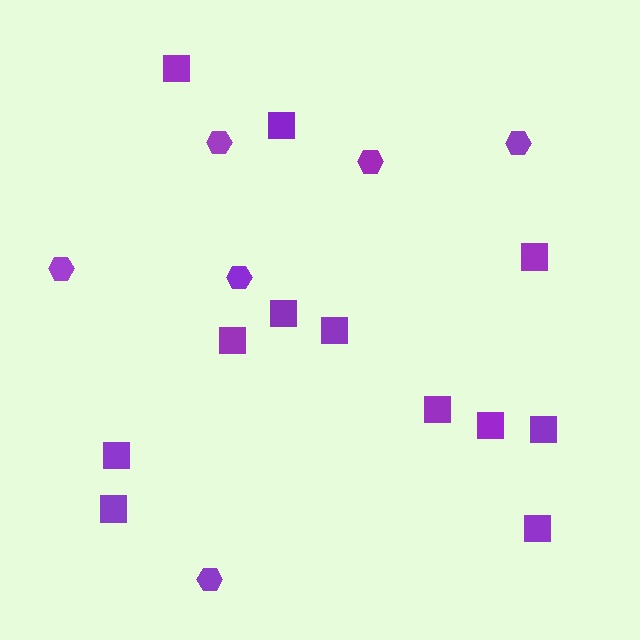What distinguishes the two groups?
There are 2 groups: one group of squares (12) and one group of hexagons (6).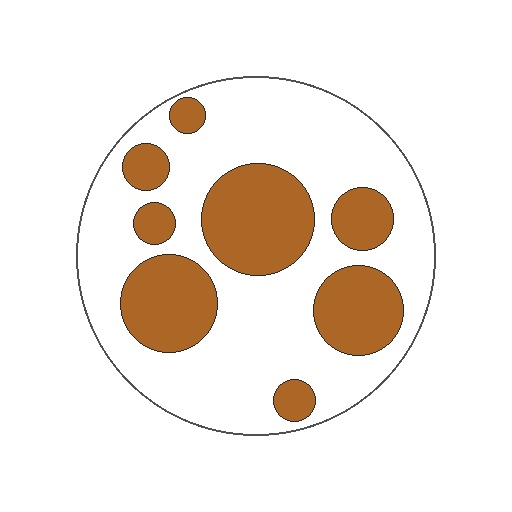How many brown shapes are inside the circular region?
8.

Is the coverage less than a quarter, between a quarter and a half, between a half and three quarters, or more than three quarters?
Between a quarter and a half.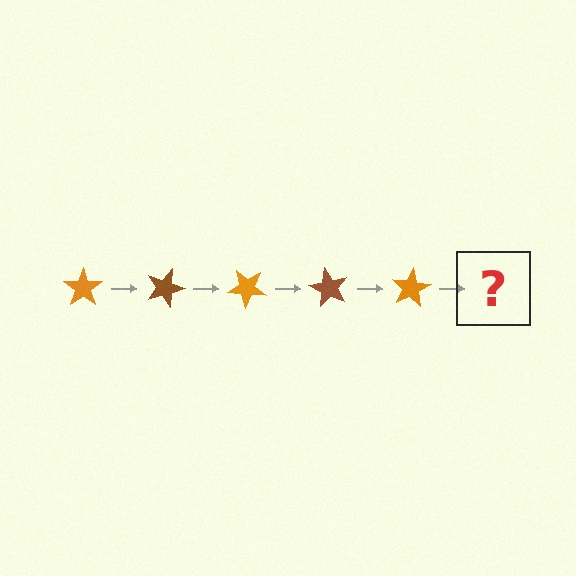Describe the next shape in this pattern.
It should be a brown star, rotated 100 degrees from the start.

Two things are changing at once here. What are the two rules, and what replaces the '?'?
The two rules are that it rotates 20 degrees each step and the color cycles through orange and brown. The '?' should be a brown star, rotated 100 degrees from the start.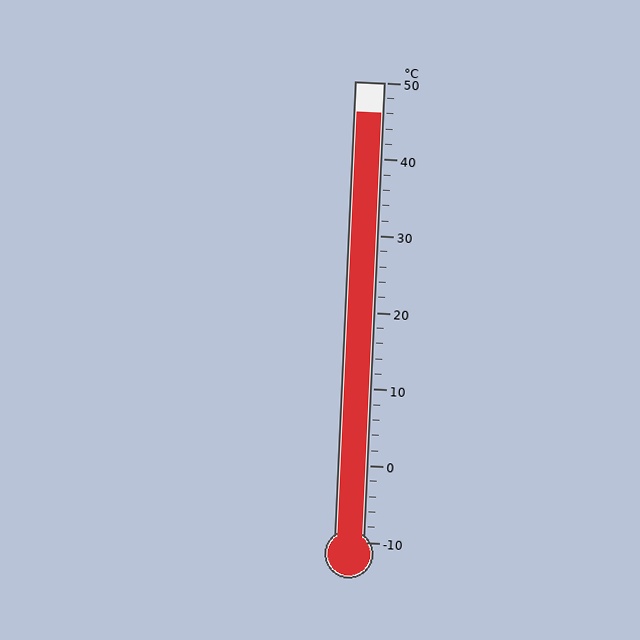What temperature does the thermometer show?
The thermometer shows approximately 46°C.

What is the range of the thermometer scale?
The thermometer scale ranges from -10°C to 50°C.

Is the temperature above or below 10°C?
The temperature is above 10°C.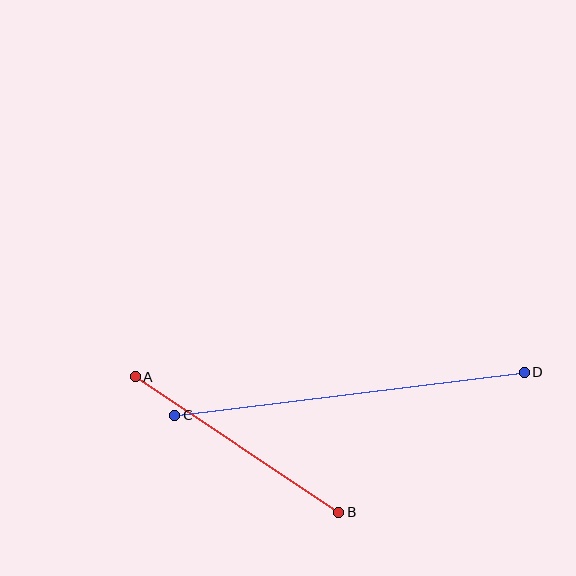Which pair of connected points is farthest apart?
Points C and D are farthest apart.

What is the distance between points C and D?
The distance is approximately 352 pixels.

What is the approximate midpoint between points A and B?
The midpoint is at approximately (237, 445) pixels.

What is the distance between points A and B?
The distance is approximately 244 pixels.